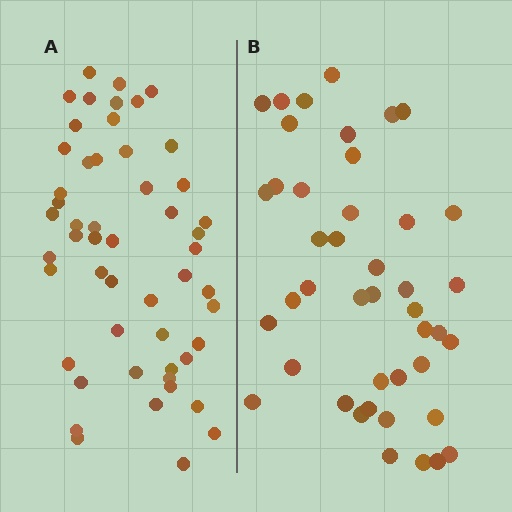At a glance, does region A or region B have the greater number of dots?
Region A (the left region) has more dots.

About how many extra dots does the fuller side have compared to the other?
Region A has roughly 8 or so more dots than region B.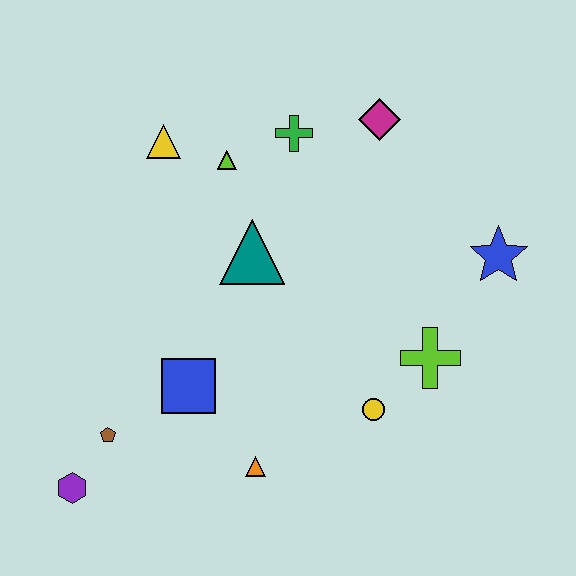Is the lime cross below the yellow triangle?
Yes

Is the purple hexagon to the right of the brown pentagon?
No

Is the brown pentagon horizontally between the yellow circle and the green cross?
No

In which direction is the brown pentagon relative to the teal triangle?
The brown pentagon is below the teal triangle.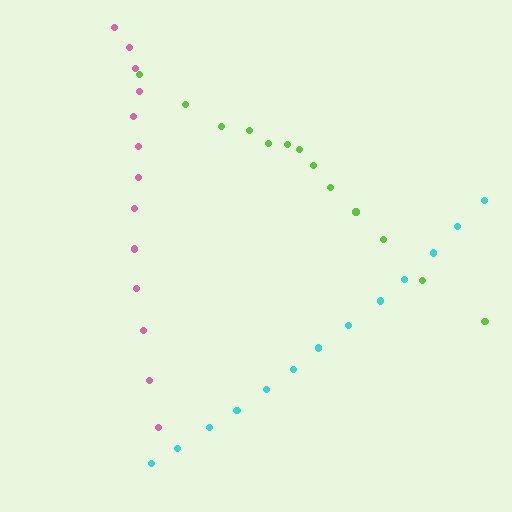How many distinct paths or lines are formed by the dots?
There are 3 distinct paths.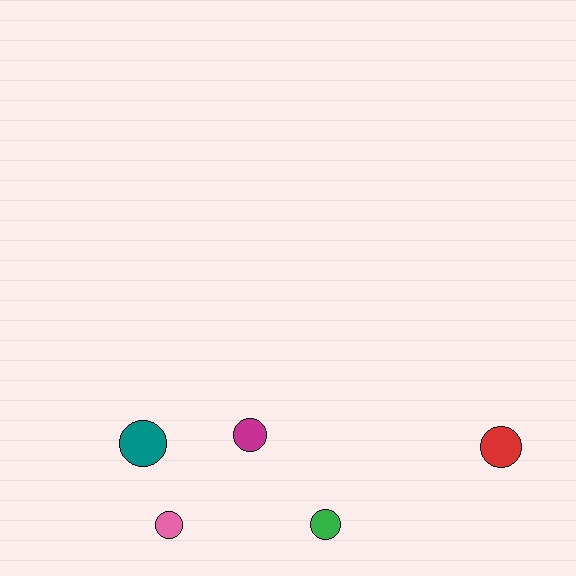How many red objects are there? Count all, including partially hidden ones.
There is 1 red object.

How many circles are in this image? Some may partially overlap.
There are 5 circles.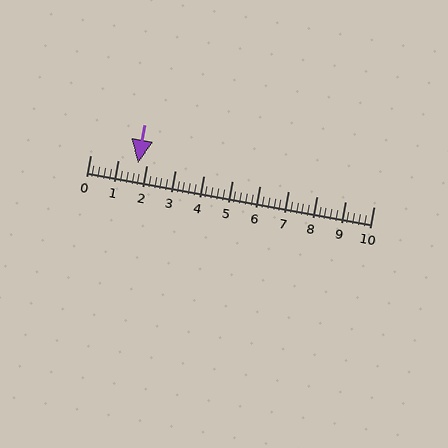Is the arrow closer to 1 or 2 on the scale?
The arrow is closer to 2.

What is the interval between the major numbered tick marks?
The major tick marks are spaced 1 units apart.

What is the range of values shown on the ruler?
The ruler shows values from 0 to 10.